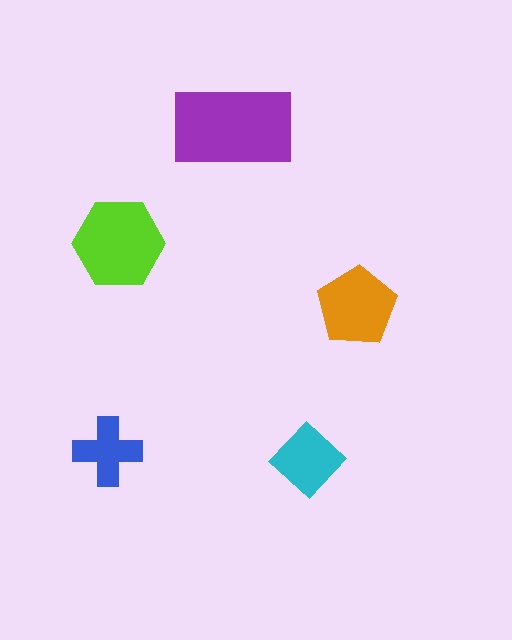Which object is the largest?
The purple rectangle.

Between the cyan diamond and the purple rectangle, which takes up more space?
The purple rectangle.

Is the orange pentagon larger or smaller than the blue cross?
Larger.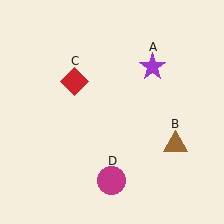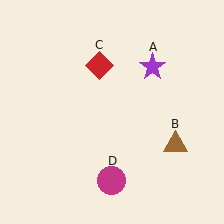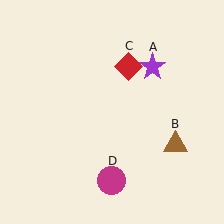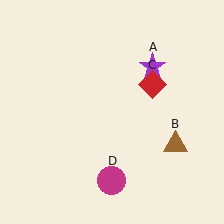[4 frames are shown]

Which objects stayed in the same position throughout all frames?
Purple star (object A) and brown triangle (object B) and magenta circle (object D) remained stationary.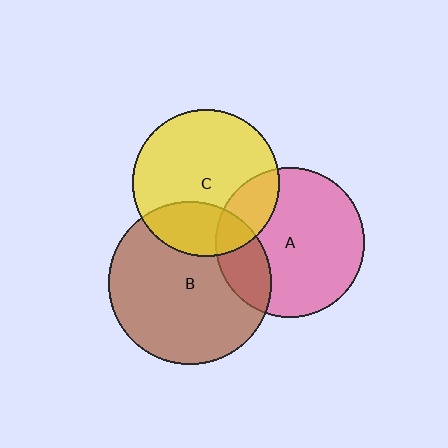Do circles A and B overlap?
Yes.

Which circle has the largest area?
Circle B (brown).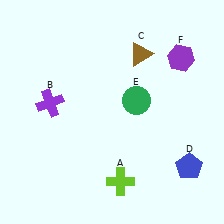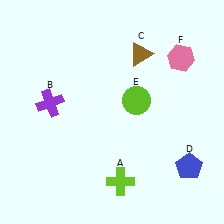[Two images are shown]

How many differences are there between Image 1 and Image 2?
There are 2 differences between the two images.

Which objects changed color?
E changed from green to lime. F changed from purple to pink.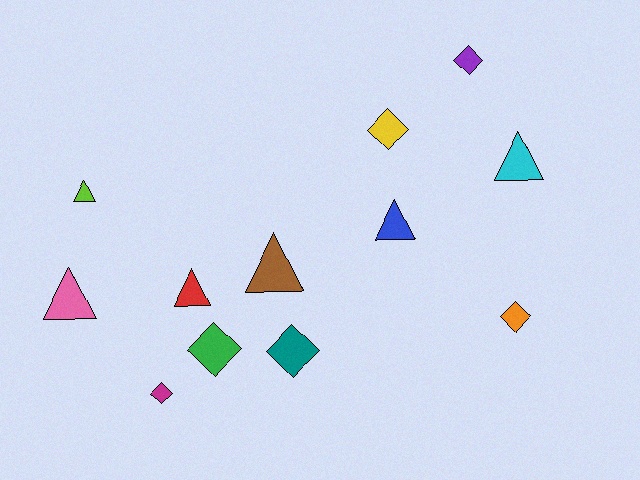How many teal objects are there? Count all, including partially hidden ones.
There is 1 teal object.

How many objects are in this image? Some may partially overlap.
There are 12 objects.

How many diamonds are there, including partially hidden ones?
There are 6 diamonds.